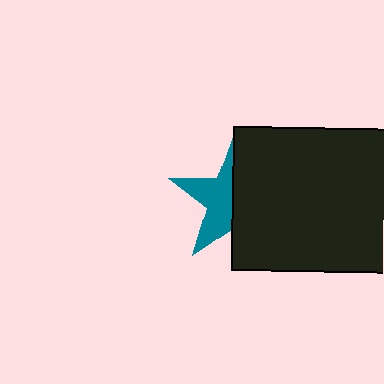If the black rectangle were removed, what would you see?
You would see the complete teal star.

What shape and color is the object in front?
The object in front is a black rectangle.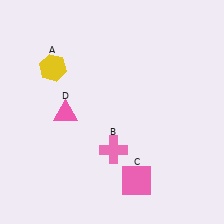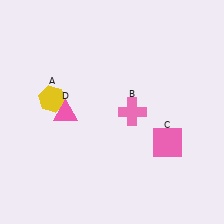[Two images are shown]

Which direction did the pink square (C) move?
The pink square (C) moved up.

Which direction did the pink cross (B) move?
The pink cross (B) moved up.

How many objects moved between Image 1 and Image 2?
3 objects moved between the two images.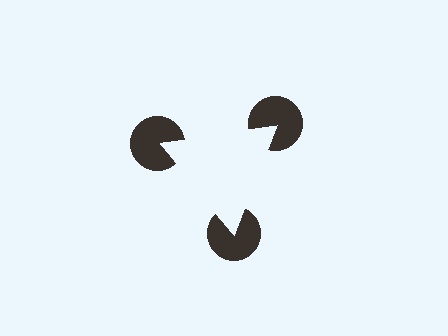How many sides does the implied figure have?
3 sides.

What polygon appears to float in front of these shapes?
An illusory triangle — its edges are inferred from the aligned wedge cuts in the pac-man discs, not physically drawn.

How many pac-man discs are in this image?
There are 3 — one at each vertex of the illusory triangle.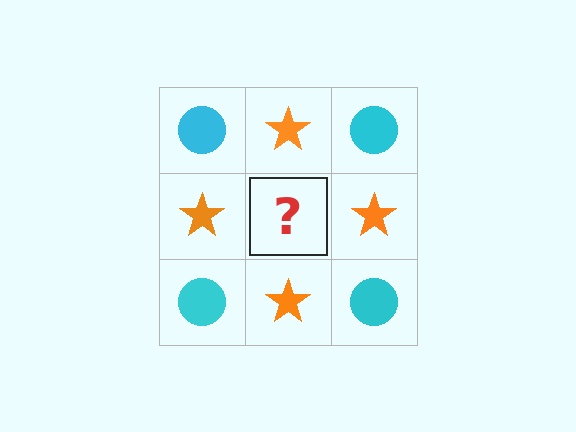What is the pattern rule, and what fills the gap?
The rule is that it alternates cyan circle and orange star in a checkerboard pattern. The gap should be filled with a cyan circle.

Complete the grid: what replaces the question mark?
The question mark should be replaced with a cyan circle.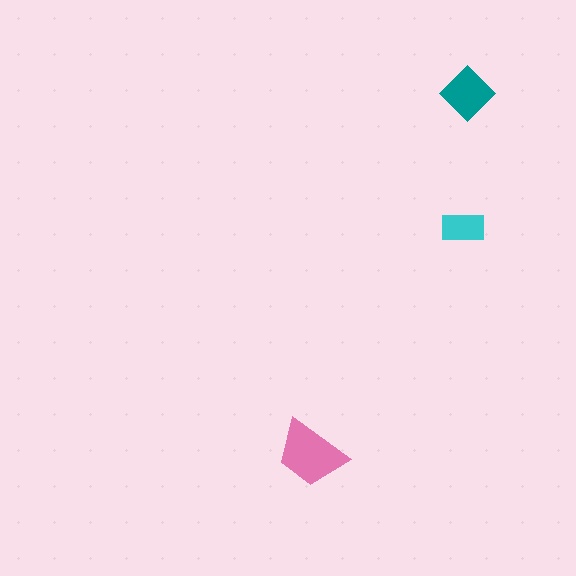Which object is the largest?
The pink trapezoid.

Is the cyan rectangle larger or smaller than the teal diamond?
Smaller.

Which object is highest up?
The teal diamond is topmost.